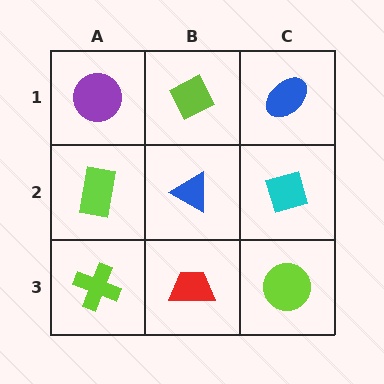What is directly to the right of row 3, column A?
A red trapezoid.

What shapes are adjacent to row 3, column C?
A cyan diamond (row 2, column C), a red trapezoid (row 3, column B).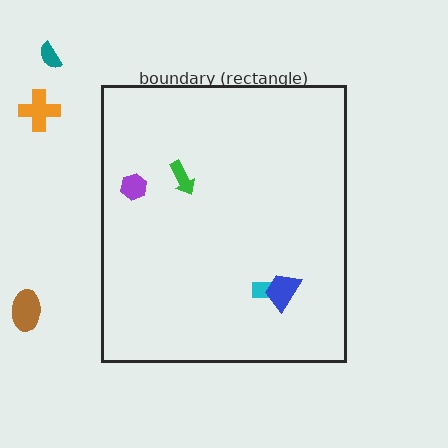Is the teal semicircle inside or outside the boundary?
Outside.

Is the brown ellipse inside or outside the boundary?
Outside.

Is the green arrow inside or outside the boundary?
Inside.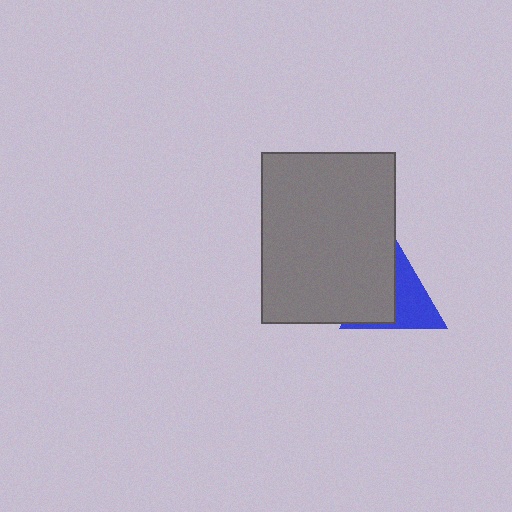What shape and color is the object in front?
The object in front is a gray rectangle.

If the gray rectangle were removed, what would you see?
You would see the complete blue triangle.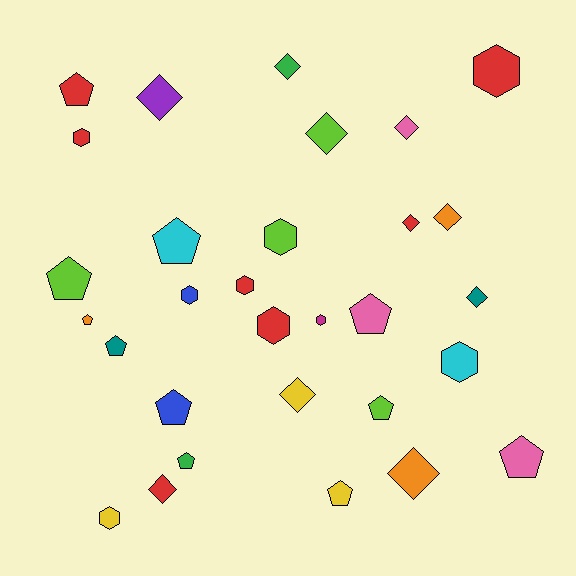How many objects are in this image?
There are 30 objects.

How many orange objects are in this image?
There are 3 orange objects.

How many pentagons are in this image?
There are 11 pentagons.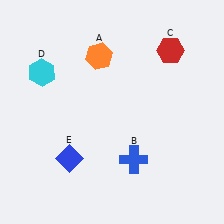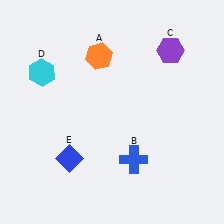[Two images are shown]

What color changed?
The hexagon (C) changed from red in Image 1 to purple in Image 2.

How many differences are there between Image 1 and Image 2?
There is 1 difference between the two images.